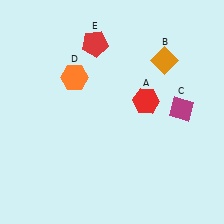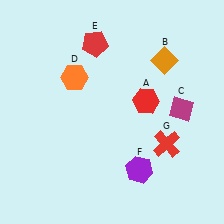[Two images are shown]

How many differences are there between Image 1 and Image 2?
There are 2 differences between the two images.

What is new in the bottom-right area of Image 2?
A purple hexagon (F) was added in the bottom-right area of Image 2.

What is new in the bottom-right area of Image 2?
A red cross (G) was added in the bottom-right area of Image 2.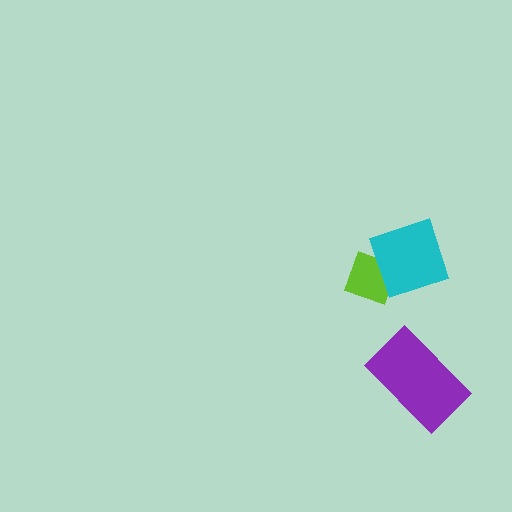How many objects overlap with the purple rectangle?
0 objects overlap with the purple rectangle.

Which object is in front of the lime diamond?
The cyan diamond is in front of the lime diamond.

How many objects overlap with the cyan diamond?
1 object overlaps with the cyan diamond.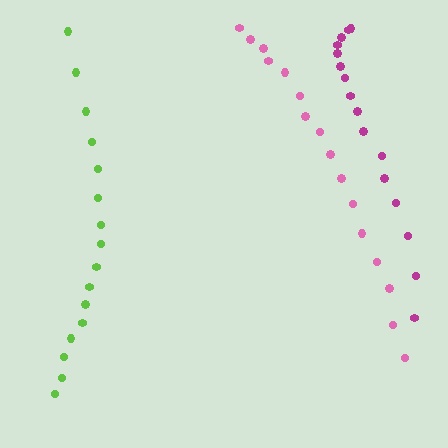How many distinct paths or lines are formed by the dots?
There are 3 distinct paths.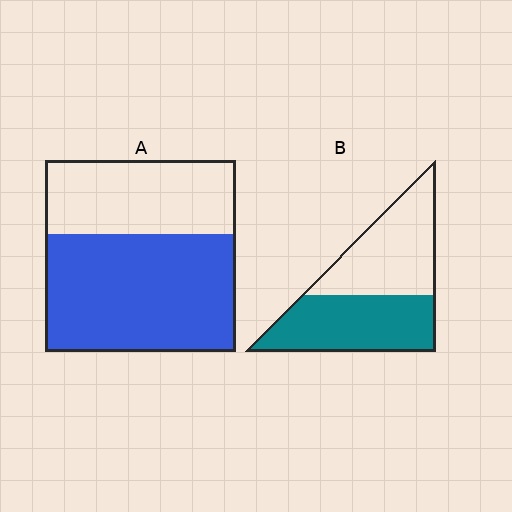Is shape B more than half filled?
Roughly half.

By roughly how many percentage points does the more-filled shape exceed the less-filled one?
By roughly 10 percentage points (A over B).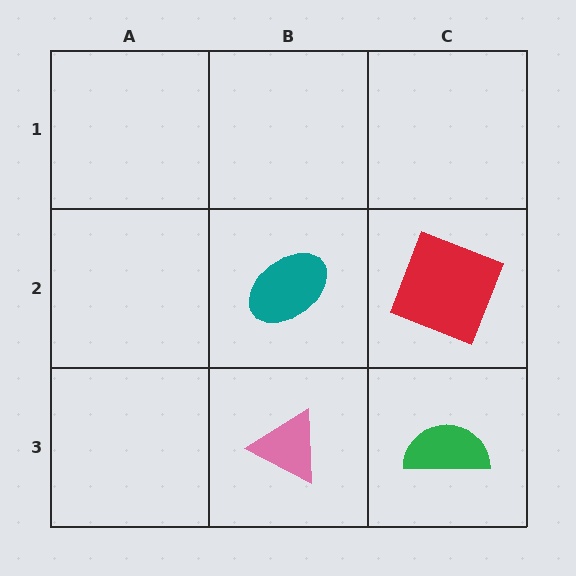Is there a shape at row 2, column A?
No, that cell is empty.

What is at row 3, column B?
A pink triangle.